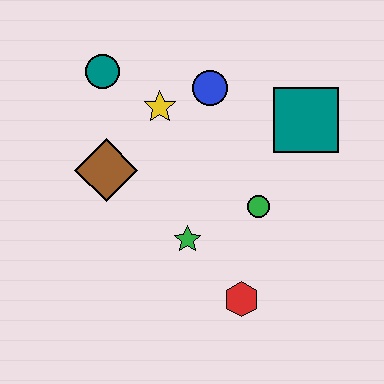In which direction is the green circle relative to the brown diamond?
The green circle is to the right of the brown diamond.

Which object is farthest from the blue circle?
The red hexagon is farthest from the blue circle.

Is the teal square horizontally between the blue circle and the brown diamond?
No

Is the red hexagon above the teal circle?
No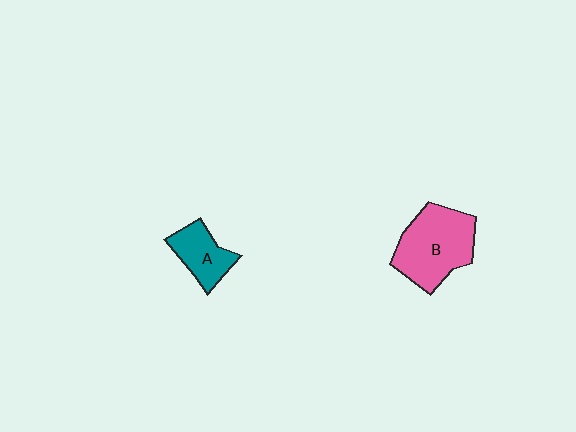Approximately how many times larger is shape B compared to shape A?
Approximately 1.9 times.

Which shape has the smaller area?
Shape A (teal).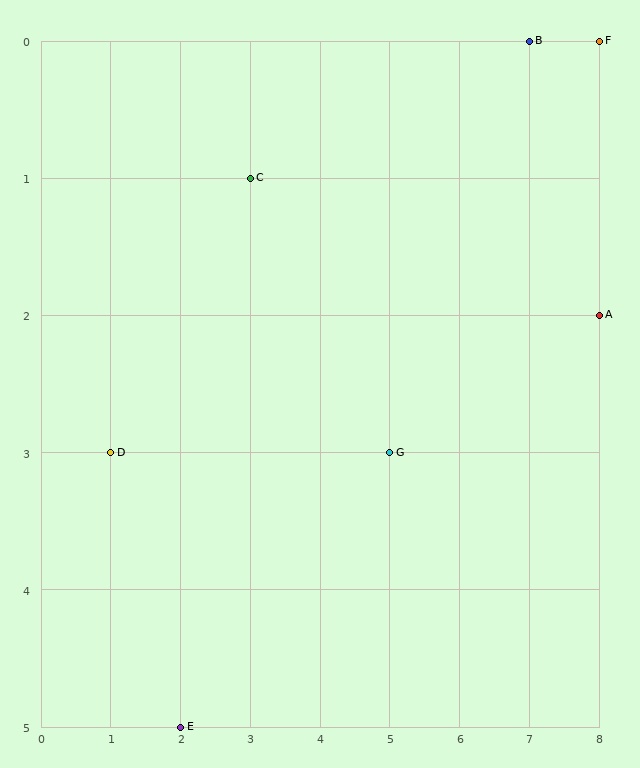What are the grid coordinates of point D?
Point D is at grid coordinates (1, 3).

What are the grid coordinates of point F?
Point F is at grid coordinates (8, 0).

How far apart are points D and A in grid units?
Points D and A are 7 columns and 1 row apart (about 7.1 grid units diagonally).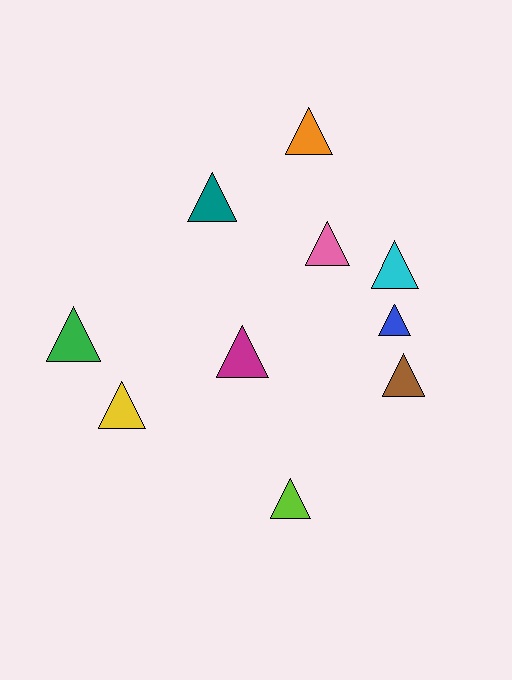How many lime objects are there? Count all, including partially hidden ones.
There is 1 lime object.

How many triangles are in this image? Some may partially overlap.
There are 10 triangles.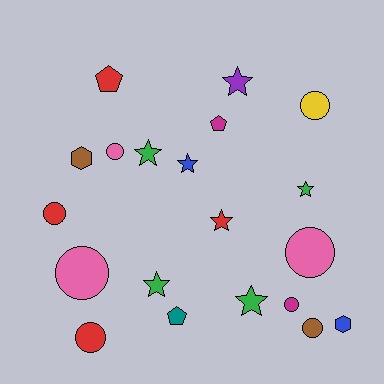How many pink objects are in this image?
There are 3 pink objects.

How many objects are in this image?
There are 20 objects.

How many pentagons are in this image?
There are 3 pentagons.